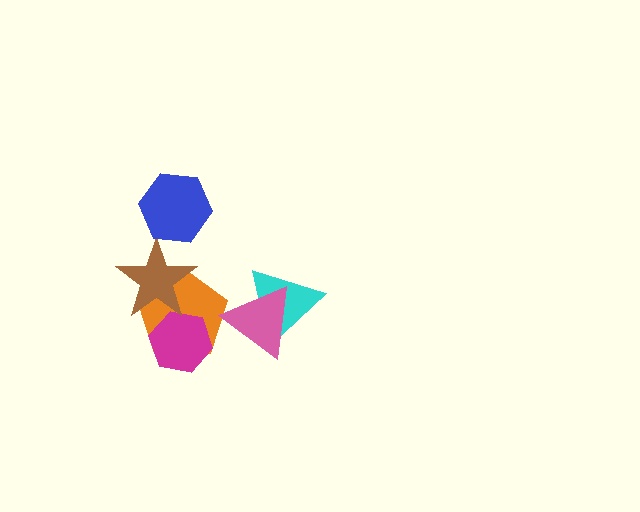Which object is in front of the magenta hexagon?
The brown star is in front of the magenta hexagon.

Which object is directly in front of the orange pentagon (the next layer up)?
The magenta hexagon is directly in front of the orange pentagon.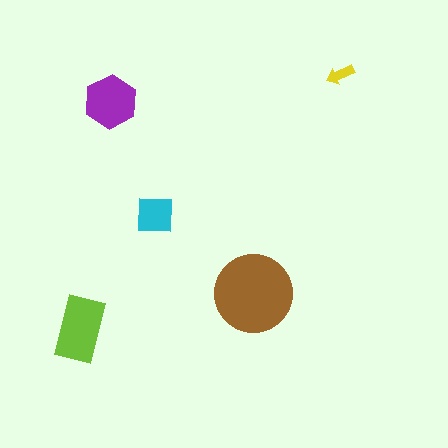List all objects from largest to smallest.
The brown circle, the lime rectangle, the purple hexagon, the cyan square, the yellow arrow.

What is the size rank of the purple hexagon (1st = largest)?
3rd.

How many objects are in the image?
There are 5 objects in the image.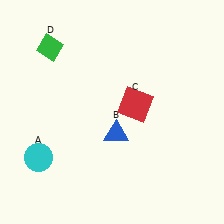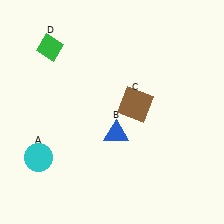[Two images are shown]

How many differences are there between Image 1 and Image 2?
There is 1 difference between the two images.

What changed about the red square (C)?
In Image 1, C is red. In Image 2, it changed to brown.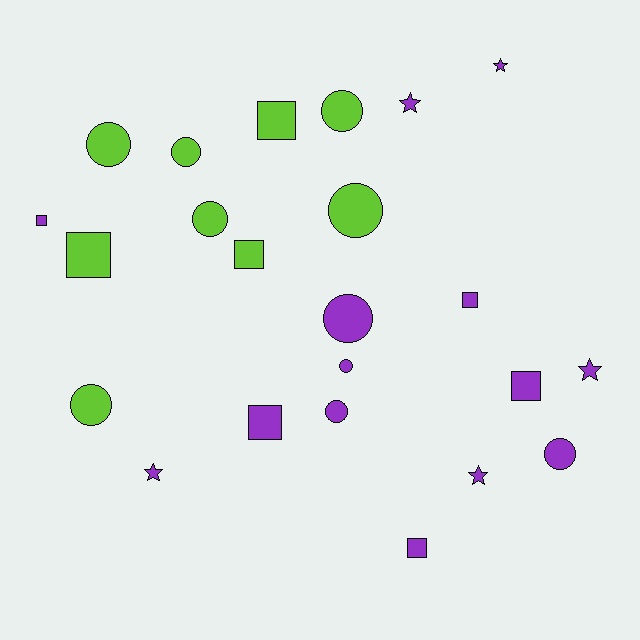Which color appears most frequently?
Purple, with 14 objects.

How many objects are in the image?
There are 23 objects.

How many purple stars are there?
There are 5 purple stars.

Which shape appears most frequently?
Circle, with 10 objects.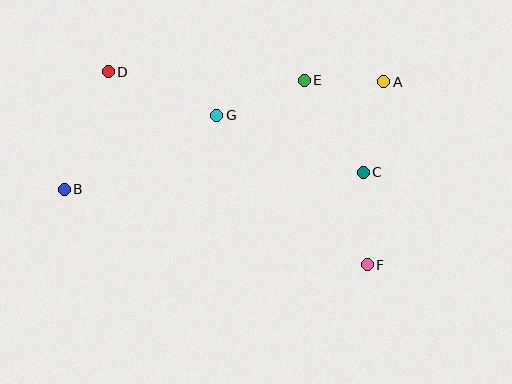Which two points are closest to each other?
Points A and E are closest to each other.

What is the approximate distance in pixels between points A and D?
The distance between A and D is approximately 276 pixels.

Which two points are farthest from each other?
Points A and B are farthest from each other.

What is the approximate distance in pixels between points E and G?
The distance between E and G is approximately 94 pixels.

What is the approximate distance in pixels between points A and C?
The distance between A and C is approximately 93 pixels.